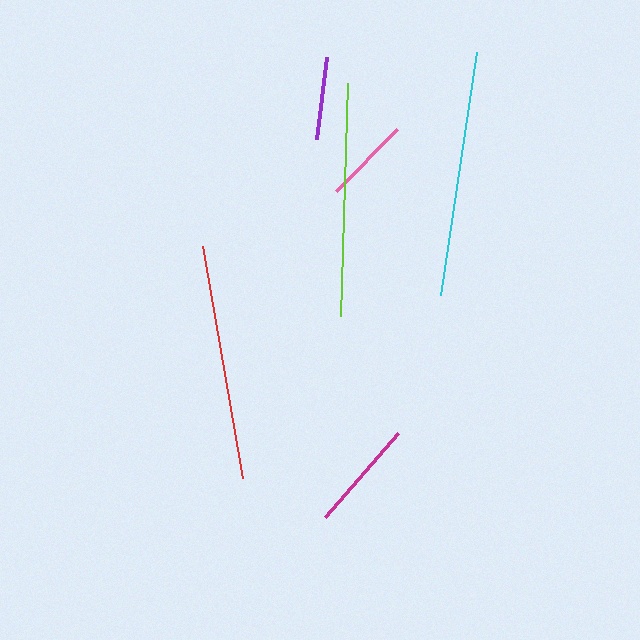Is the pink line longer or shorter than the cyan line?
The cyan line is longer than the pink line.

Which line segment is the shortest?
The purple line is the shortest at approximately 83 pixels.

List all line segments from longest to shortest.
From longest to shortest: cyan, red, lime, magenta, pink, purple.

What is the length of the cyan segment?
The cyan segment is approximately 246 pixels long.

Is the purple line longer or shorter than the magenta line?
The magenta line is longer than the purple line.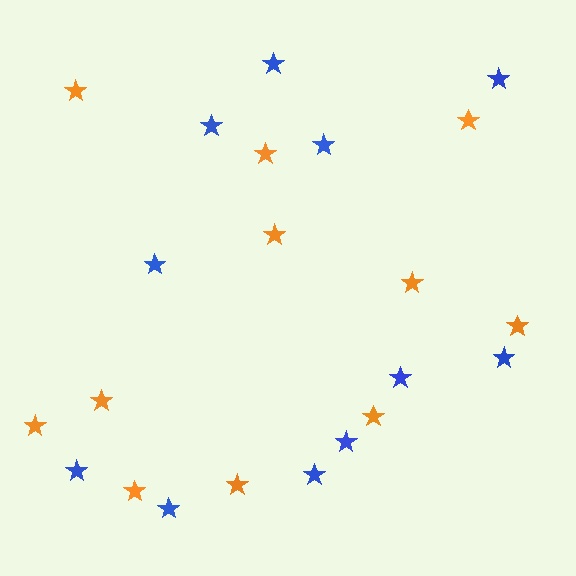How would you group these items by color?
There are 2 groups: one group of blue stars (11) and one group of orange stars (11).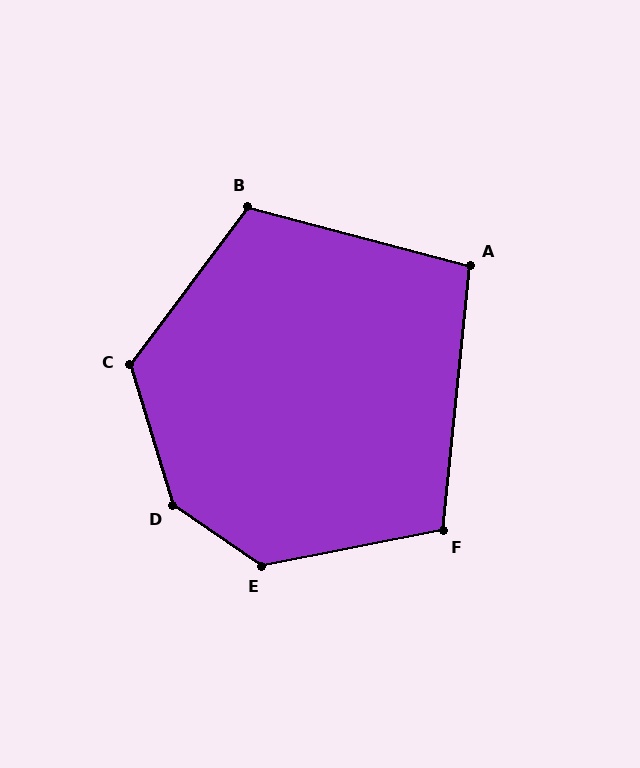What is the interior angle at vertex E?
Approximately 135 degrees (obtuse).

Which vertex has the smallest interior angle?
A, at approximately 99 degrees.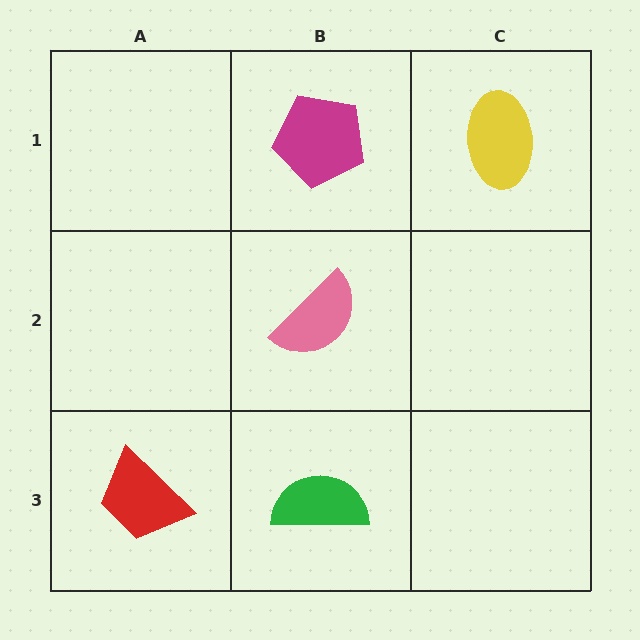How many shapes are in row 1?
2 shapes.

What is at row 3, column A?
A red trapezoid.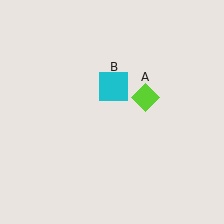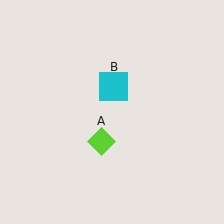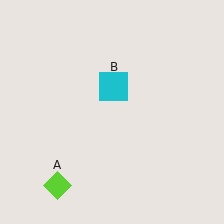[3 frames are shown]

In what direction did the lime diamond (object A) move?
The lime diamond (object A) moved down and to the left.